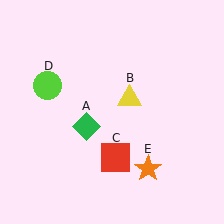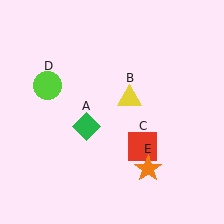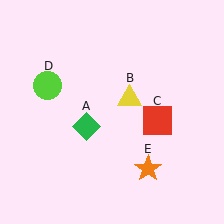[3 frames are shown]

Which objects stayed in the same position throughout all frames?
Green diamond (object A) and yellow triangle (object B) and lime circle (object D) and orange star (object E) remained stationary.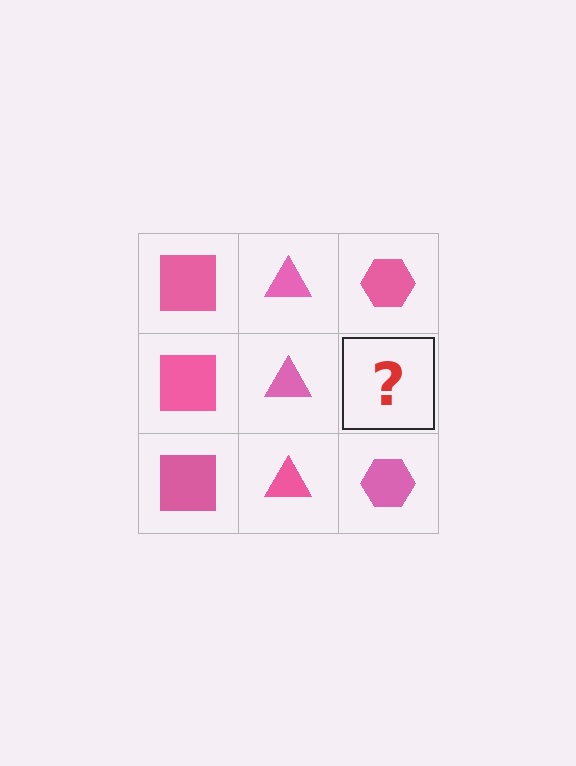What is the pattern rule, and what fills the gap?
The rule is that each column has a consistent shape. The gap should be filled with a pink hexagon.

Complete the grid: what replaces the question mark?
The question mark should be replaced with a pink hexagon.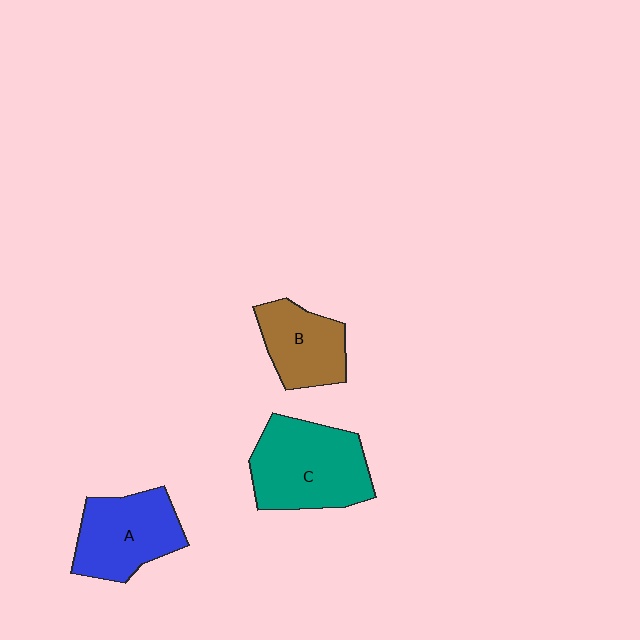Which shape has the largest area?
Shape C (teal).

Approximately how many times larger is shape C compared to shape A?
Approximately 1.2 times.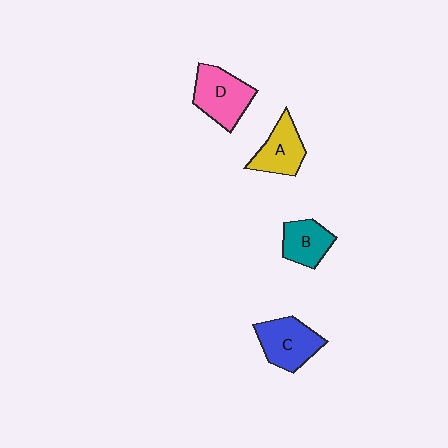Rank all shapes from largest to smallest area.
From largest to smallest: D (pink), C (blue), A (yellow), B (teal).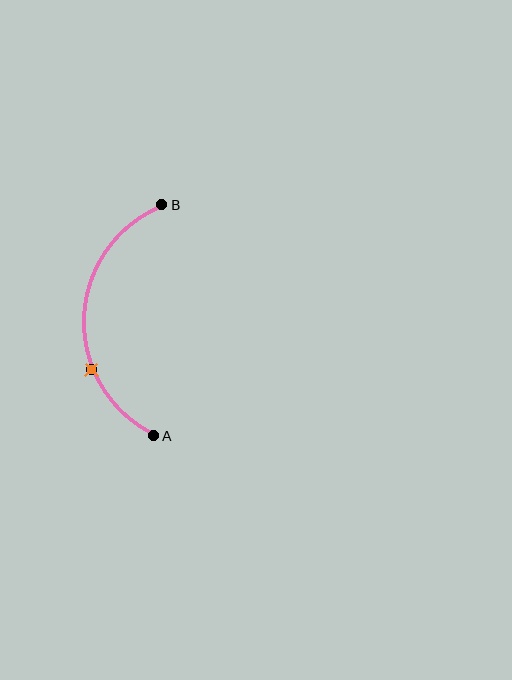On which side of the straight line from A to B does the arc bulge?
The arc bulges to the left of the straight line connecting A and B.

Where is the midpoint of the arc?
The arc midpoint is the point on the curve farthest from the straight line joining A and B. It sits to the left of that line.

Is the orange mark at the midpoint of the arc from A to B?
No. The orange mark lies on the arc but is closer to endpoint A. The arc midpoint would be at the point on the curve equidistant along the arc from both A and B.